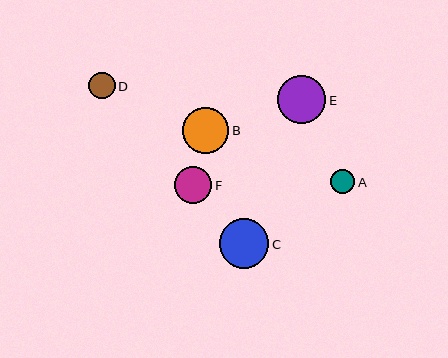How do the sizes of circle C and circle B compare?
Circle C and circle B are approximately the same size.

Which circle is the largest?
Circle C is the largest with a size of approximately 49 pixels.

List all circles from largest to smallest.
From largest to smallest: C, E, B, F, D, A.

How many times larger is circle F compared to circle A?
Circle F is approximately 1.5 times the size of circle A.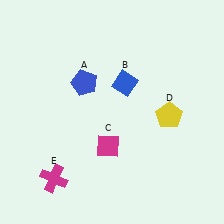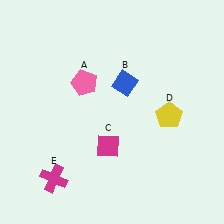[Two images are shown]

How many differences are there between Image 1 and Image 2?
There is 1 difference between the two images.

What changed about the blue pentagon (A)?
In Image 1, A is blue. In Image 2, it changed to pink.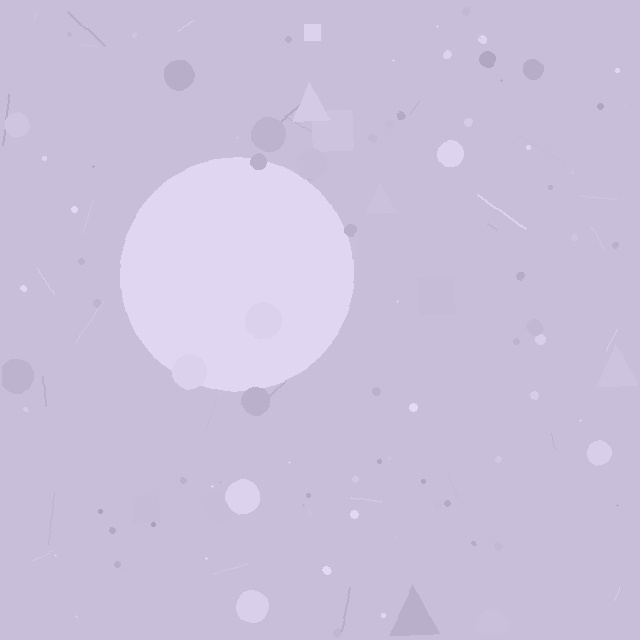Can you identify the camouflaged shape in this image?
The camouflaged shape is a circle.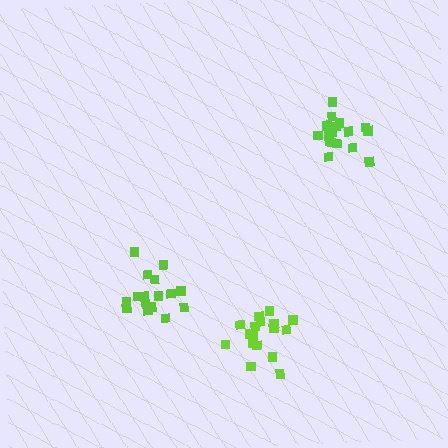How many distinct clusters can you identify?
There are 3 distinct clusters.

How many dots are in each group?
Group 1: 16 dots, Group 2: 17 dots, Group 3: 18 dots (51 total).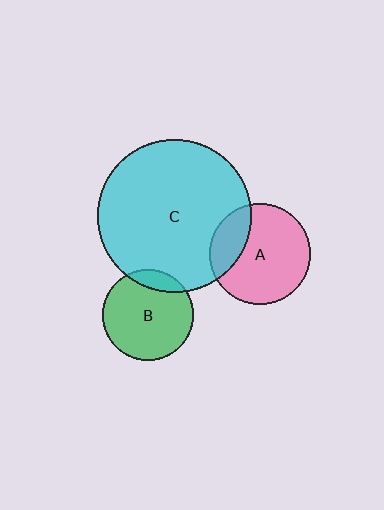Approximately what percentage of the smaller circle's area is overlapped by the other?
Approximately 25%.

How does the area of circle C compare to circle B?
Approximately 2.8 times.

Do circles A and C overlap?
Yes.